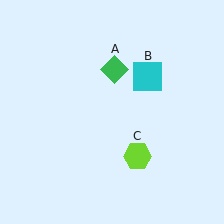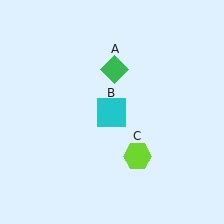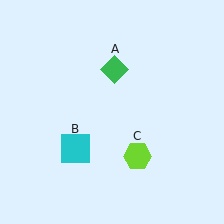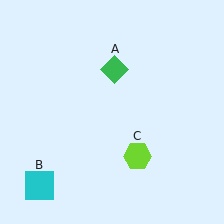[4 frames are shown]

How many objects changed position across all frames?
1 object changed position: cyan square (object B).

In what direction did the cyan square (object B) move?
The cyan square (object B) moved down and to the left.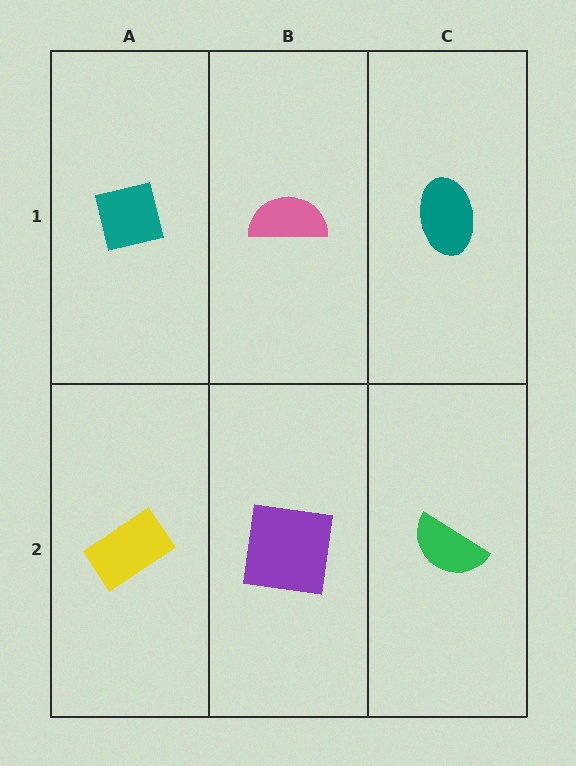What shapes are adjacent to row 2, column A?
A teal square (row 1, column A), a purple square (row 2, column B).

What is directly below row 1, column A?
A yellow rectangle.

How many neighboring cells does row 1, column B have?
3.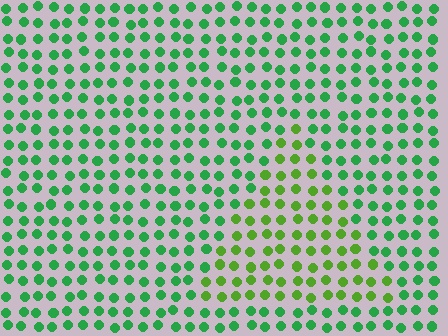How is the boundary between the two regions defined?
The boundary is defined purely by a slight shift in hue (about 36 degrees). Spacing, size, and orientation are identical on both sides.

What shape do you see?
I see a triangle.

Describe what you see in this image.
The image is filled with small green elements in a uniform arrangement. A triangle-shaped region is visible where the elements are tinted to a slightly different hue, forming a subtle color boundary.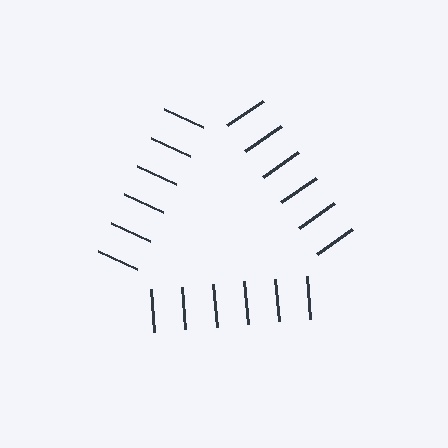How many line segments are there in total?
18 — 6 along each of the 3 edges.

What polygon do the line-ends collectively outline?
An illusory triangle — the line segments terminate on its edges but no continuous stroke is drawn.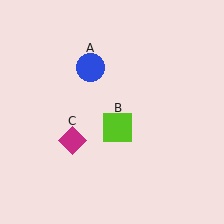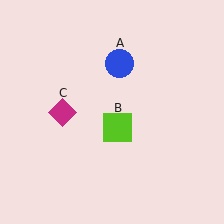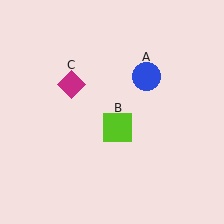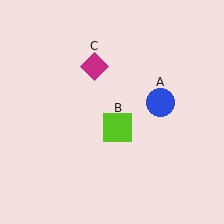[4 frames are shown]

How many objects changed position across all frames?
2 objects changed position: blue circle (object A), magenta diamond (object C).